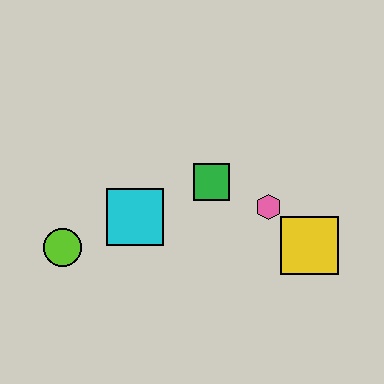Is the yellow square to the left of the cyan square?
No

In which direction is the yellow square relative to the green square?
The yellow square is to the right of the green square.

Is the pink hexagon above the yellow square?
Yes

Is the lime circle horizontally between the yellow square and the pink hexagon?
No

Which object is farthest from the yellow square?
The lime circle is farthest from the yellow square.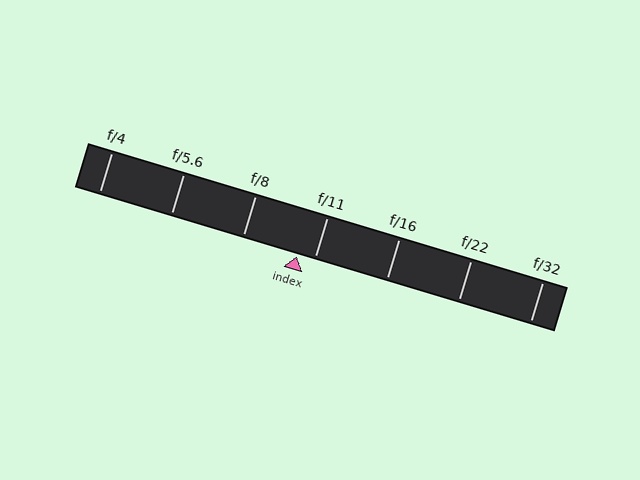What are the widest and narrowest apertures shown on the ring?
The widest aperture shown is f/4 and the narrowest is f/32.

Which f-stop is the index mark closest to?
The index mark is closest to f/11.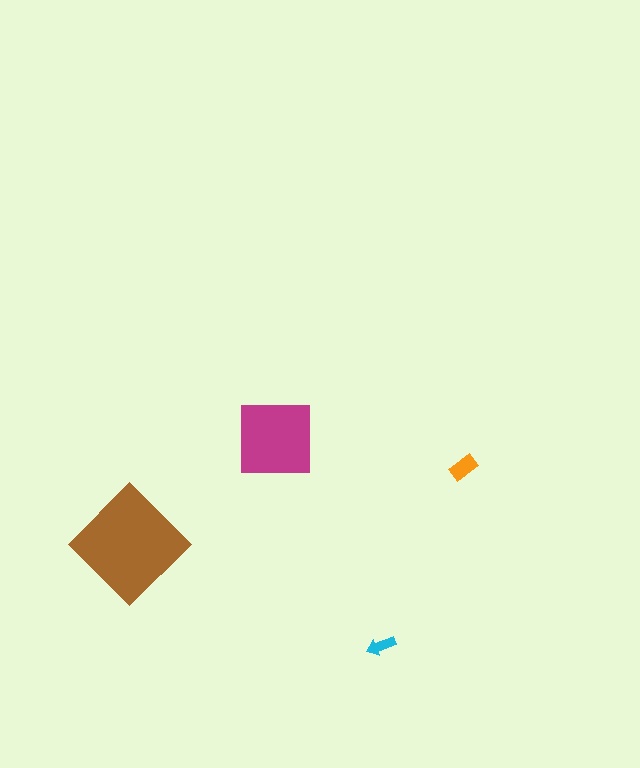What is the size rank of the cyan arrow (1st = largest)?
4th.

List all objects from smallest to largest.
The cyan arrow, the orange rectangle, the magenta square, the brown diamond.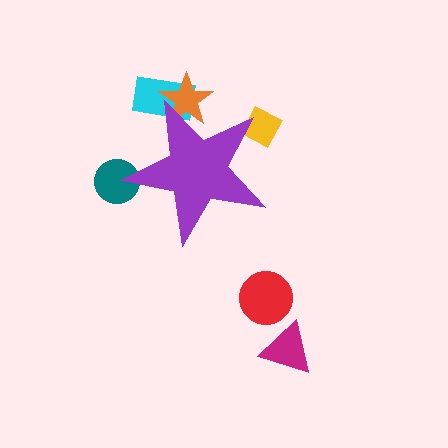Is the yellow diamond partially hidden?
Yes, the yellow diamond is partially hidden behind the purple star.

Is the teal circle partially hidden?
Yes, the teal circle is partially hidden behind the purple star.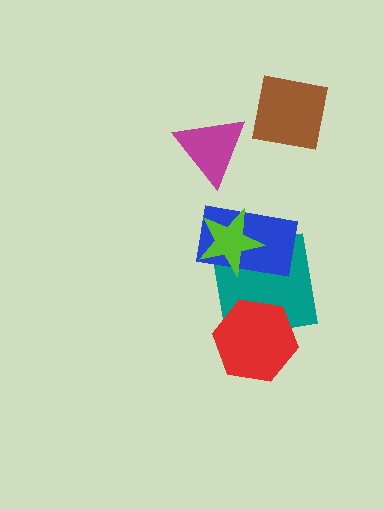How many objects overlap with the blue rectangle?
2 objects overlap with the blue rectangle.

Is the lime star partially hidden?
No, no other shape covers it.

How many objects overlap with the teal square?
3 objects overlap with the teal square.